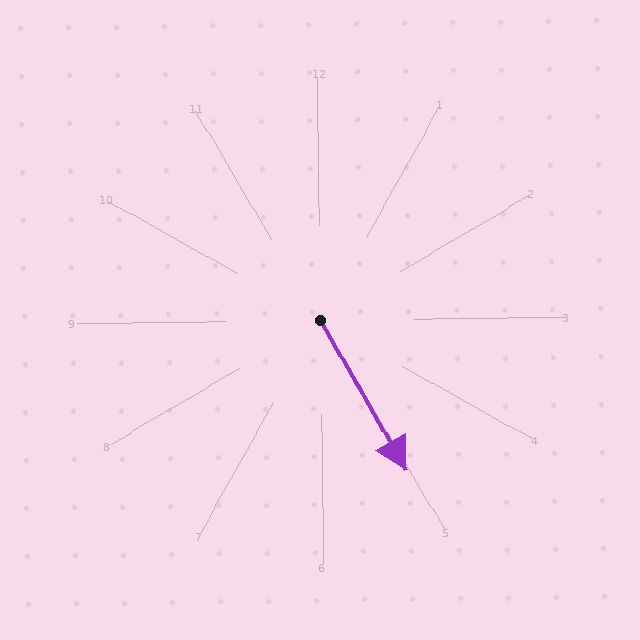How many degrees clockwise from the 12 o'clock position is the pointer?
Approximately 151 degrees.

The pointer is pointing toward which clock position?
Roughly 5 o'clock.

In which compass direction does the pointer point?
Southeast.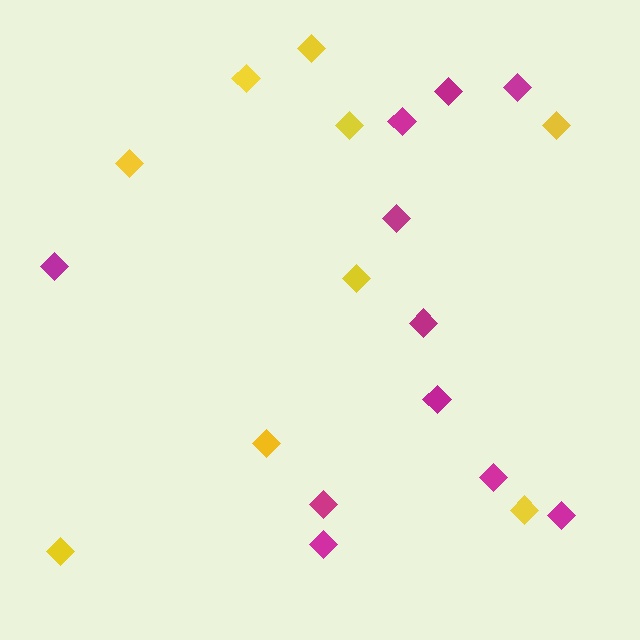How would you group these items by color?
There are 2 groups: one group of magenta diamonds (11) and one group of yellow diamonds (9).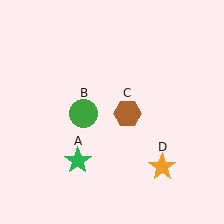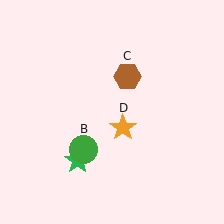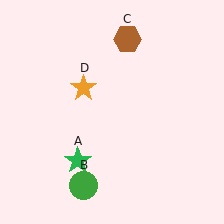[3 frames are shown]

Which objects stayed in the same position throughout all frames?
Green star (object A) remained stationary.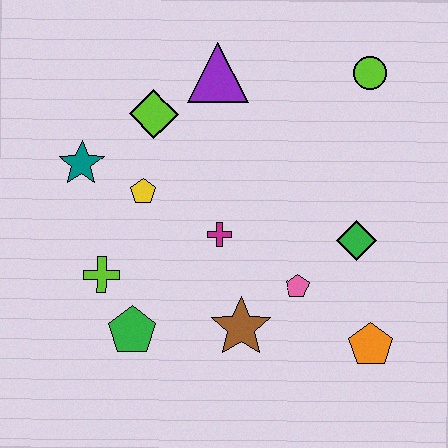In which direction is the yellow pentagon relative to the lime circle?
The yellow pentagon is to the left of the lime circle.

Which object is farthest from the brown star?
The lime circle is farthest from the brown star.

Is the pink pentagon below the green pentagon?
No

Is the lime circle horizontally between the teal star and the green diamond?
No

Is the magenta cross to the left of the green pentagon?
No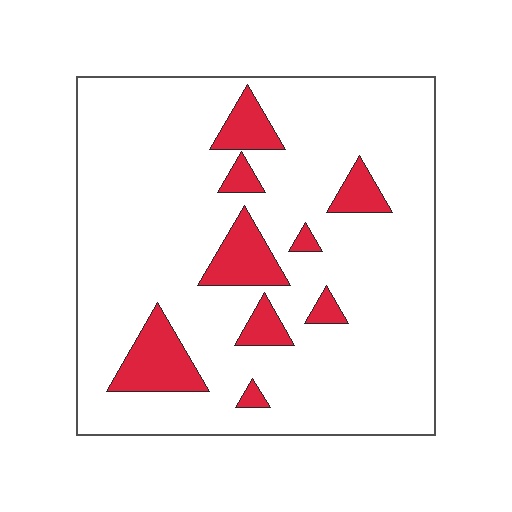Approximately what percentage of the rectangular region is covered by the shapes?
Approximately 15%.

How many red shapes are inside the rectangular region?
9.